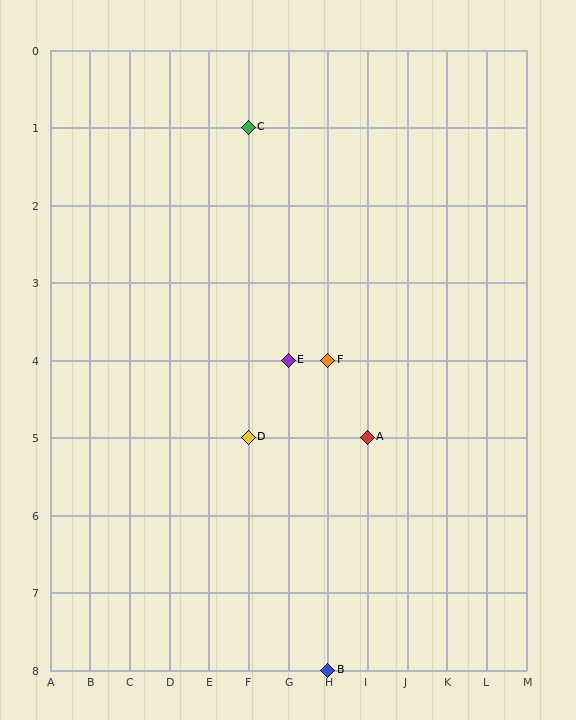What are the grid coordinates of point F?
Point F is at grid coordinates (H, 4).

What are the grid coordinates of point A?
Point A is at grid coordinates (I, 5).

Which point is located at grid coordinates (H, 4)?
Point F is at (H, 4).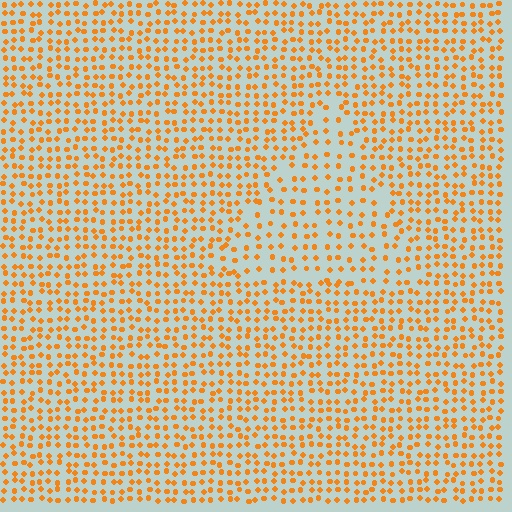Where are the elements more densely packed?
The elements are more densely packed outside the triangle boundary.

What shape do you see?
I see a triangle.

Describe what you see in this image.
The image contains small orange elements arranged at two different densities. A triangle-shaped region is visible where the elements are less densely packed than the surrounding area.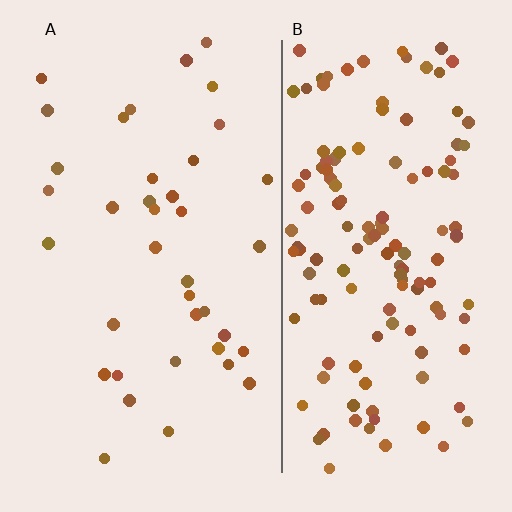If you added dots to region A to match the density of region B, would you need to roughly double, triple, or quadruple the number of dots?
Approximately quadruple.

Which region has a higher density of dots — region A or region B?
B (the right).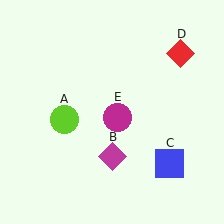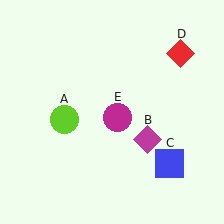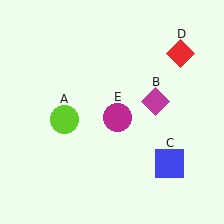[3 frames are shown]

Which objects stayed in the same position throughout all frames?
Lime circle (object A) and blue square (object C) and red diamond (object D) and magenta circle (object E) remained stationary.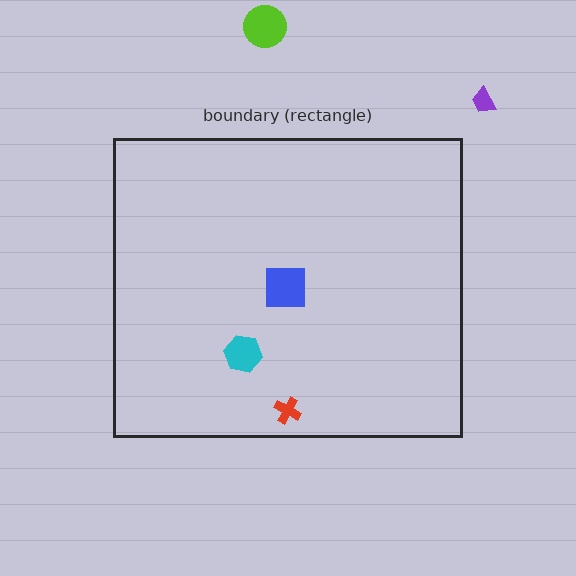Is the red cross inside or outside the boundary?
Inside.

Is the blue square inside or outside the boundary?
Inside.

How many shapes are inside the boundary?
3 inside, 2 outside.